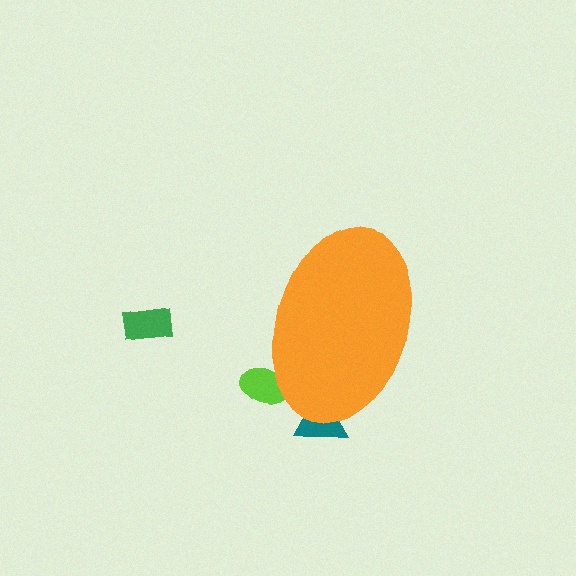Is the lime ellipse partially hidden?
Yes, the lime ellipse is partially hidden behind the orange ellipse.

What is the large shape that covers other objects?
An orange ellipse.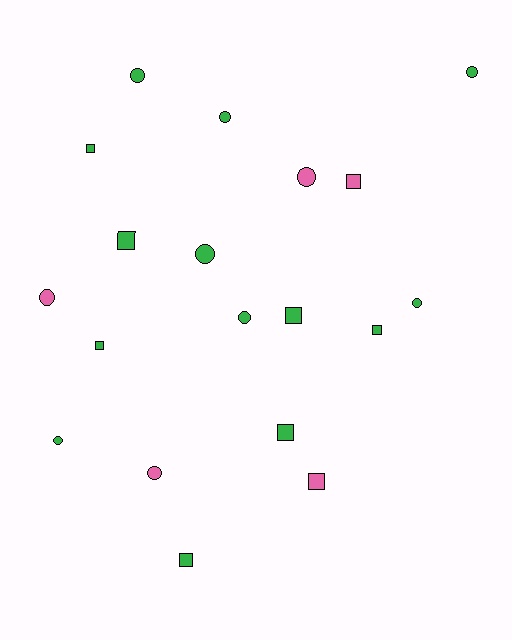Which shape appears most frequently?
Circle, with 10 objects.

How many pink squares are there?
There are 2 pink squares.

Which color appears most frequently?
Green, with 14 objects.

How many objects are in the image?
There are 19 objects.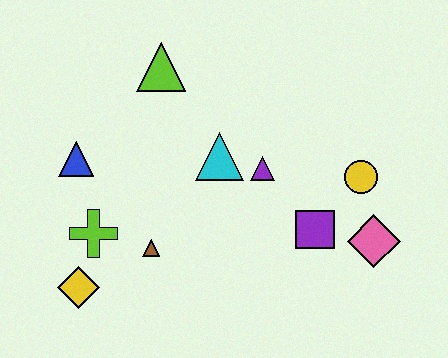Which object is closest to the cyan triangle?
The purple triangle is closest to the cyan triangle.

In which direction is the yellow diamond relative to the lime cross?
The yellow diamond is below the lime cross.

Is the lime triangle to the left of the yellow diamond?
No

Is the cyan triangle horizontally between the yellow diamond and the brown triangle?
No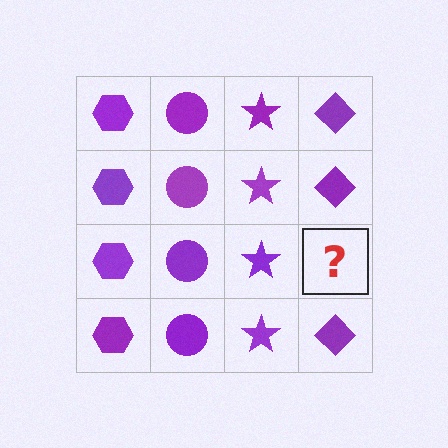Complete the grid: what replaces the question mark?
The question mark should be replaced with a purple diamond.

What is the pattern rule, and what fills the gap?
The rule is that each column has a consistent shape. The gap should be filled with a purple diamond.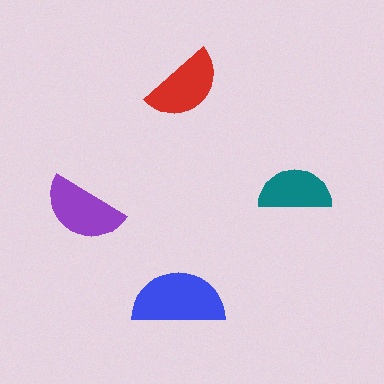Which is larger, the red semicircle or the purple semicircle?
The purple one.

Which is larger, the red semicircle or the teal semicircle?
The red one.